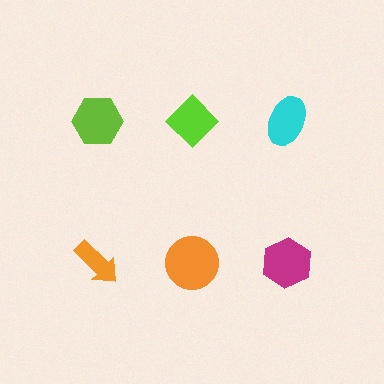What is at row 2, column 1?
An orange arrow.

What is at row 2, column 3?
A magenta hexagon.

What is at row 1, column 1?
A lime hexagon.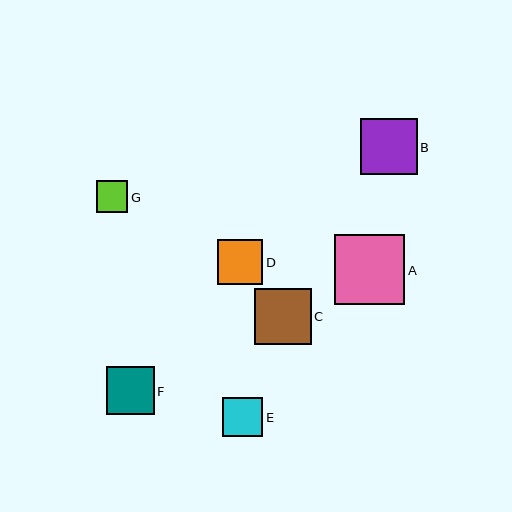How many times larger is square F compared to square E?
Square F is approximately 1.2 times the size of square E.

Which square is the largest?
Square A is the largest with a size of approximately 70 pixels.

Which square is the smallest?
Square G is the smallest with a size of approximately 31 pixels.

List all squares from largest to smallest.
From largest to smallest: A, B, C, F, D, E, G.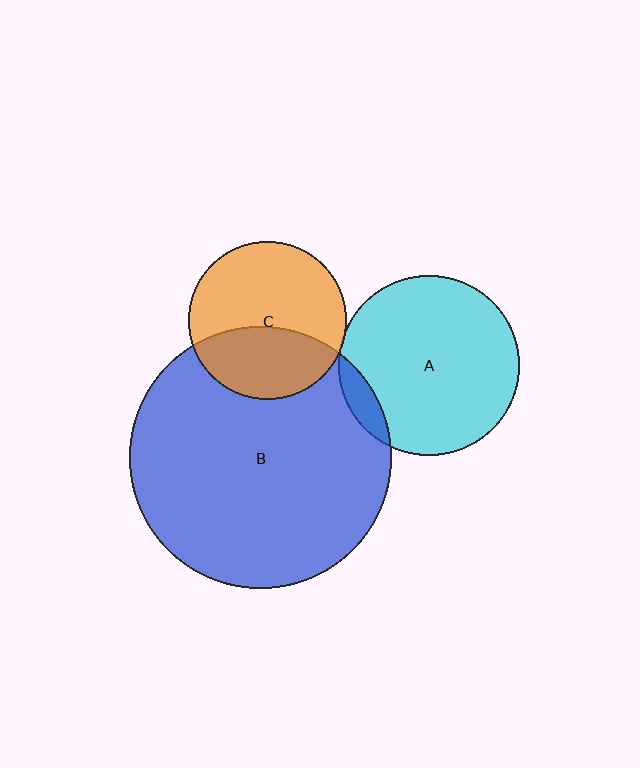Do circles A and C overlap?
Yes.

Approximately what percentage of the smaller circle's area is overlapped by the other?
Approximately 5%.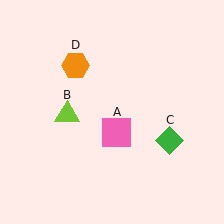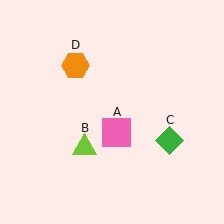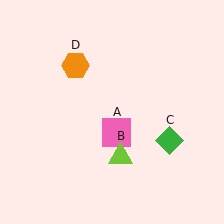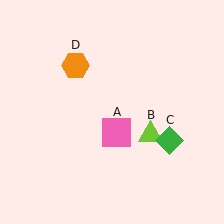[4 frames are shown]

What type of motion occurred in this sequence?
The lime triangle (object B) rotated counterclockwise around the center of the scene.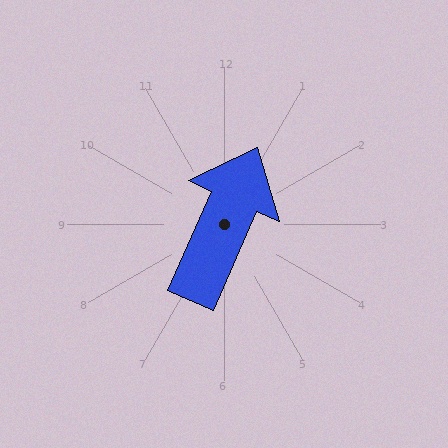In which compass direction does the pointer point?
Northeast.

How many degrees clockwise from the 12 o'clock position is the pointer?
Approximately 24 degrees.